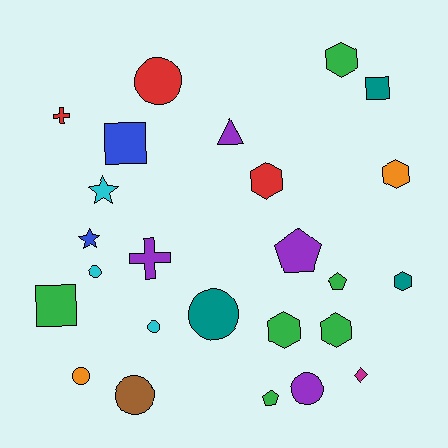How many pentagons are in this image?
There are 3 pentagons.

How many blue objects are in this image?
There are 2 blue objects.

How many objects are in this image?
There are 25 objects.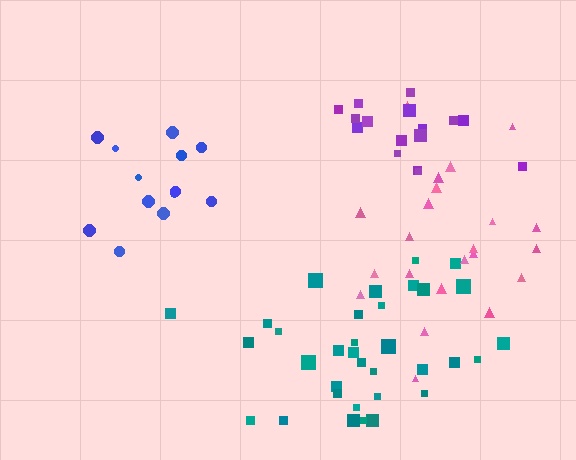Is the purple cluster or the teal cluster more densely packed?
Purple.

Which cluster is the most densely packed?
Blue.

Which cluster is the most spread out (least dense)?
Pink.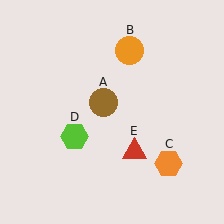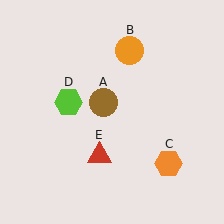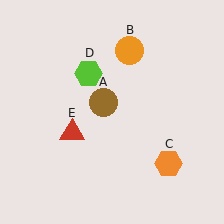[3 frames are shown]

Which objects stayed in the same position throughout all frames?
Brown circle (object A) and orange circle (object B) and orange hexagon (object C) remained stationary.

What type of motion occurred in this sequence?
The lime hexagon (object D), red triangle (object E) rotated clockwise around the center of the scene.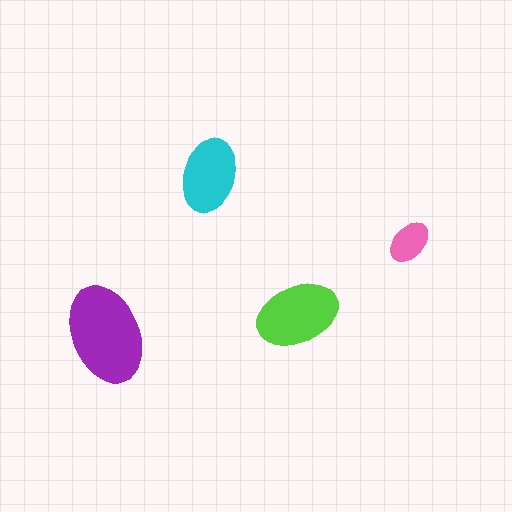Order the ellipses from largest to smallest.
the purple one, the lime one, the cyan one, the pink one.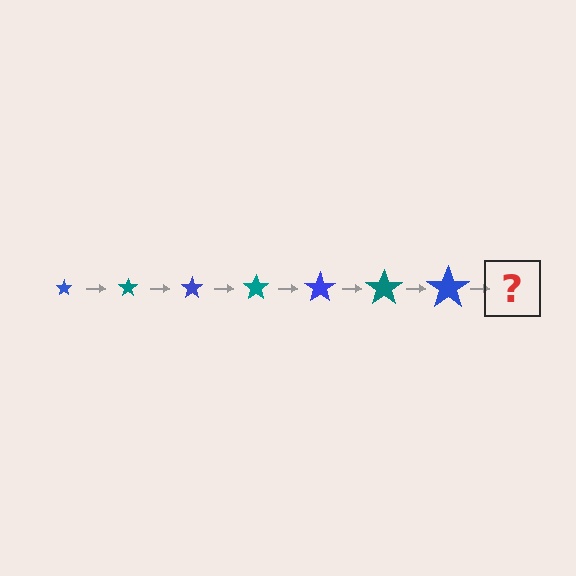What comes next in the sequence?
The next element should be a teal star, larger than the previous one.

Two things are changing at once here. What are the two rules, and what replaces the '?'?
The two rules are that the star grows larger each step and the color cycles through blue and teal. The '?' should be a teal star, larger than the previous one.